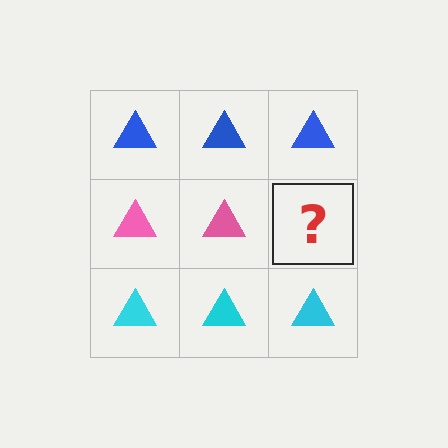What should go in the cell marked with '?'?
The missing cell should contain a pink triangle.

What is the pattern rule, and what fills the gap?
The rule is that each row has a consistent color. The gap should be filled with a pink triangle.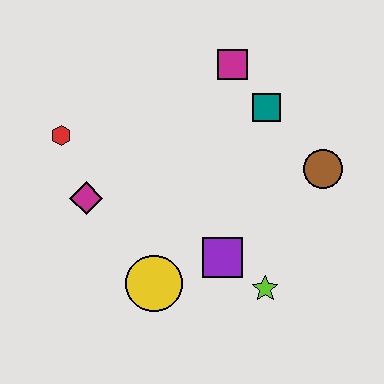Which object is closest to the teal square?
The magenta square is closest to the teal square.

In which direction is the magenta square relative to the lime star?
The magenta square is above the lime star.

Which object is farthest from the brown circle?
The red hexagon is farthest from the brown circle.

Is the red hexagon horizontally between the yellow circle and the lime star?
No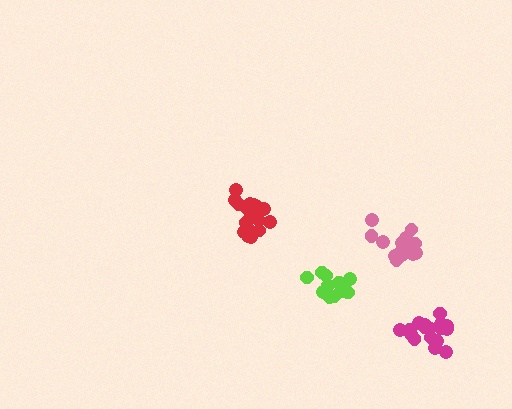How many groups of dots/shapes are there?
There are 4 groups.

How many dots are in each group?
Group 1: 15 dots, Group 2: 14 dots, Group 3: 20 dots, Group 4: 17 dots (66 total).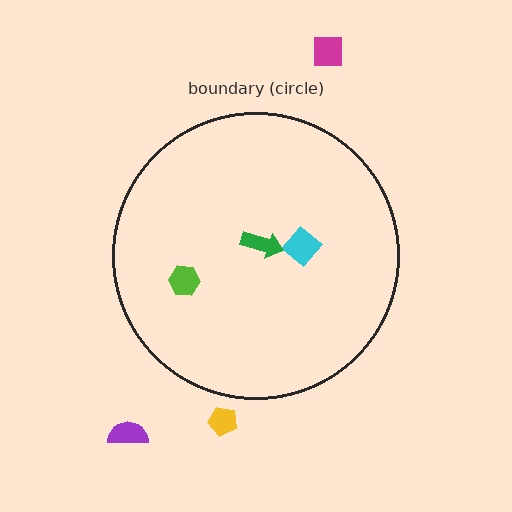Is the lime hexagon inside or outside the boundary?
Inside.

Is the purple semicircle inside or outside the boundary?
Outside.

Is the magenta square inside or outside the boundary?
Outside.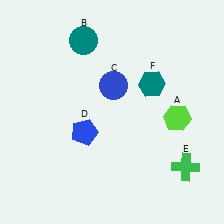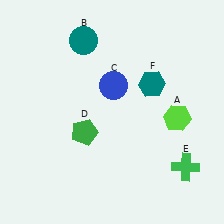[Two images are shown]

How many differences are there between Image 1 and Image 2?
There is 1 difference between the two images.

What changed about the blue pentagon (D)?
In Image 1, D is blue. In Image 2, it changed to green.